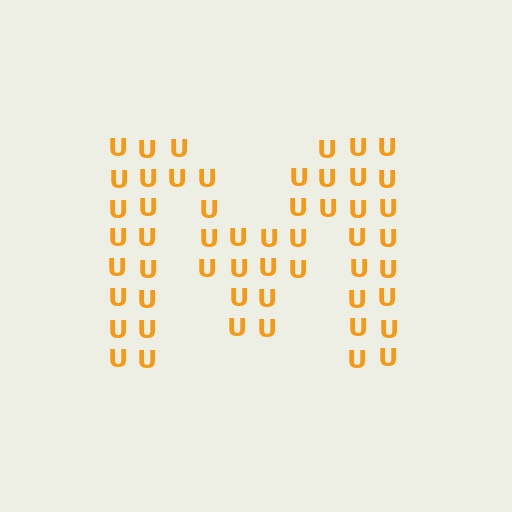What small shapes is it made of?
It is made of small letter U's.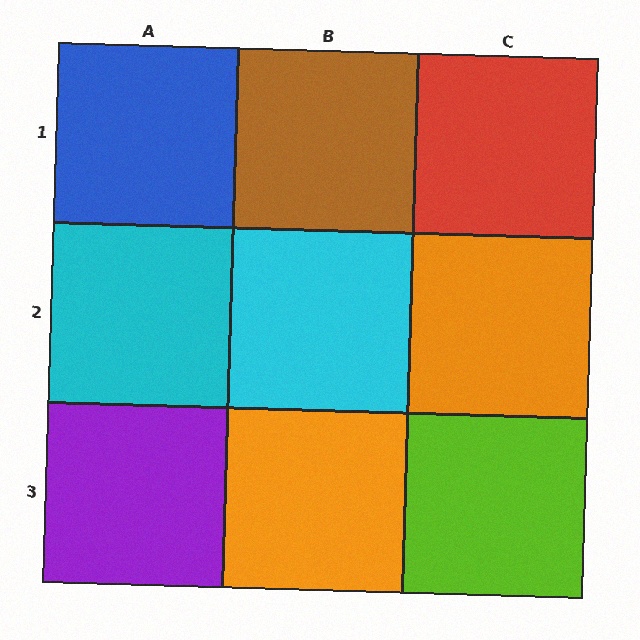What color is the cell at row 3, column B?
Orange.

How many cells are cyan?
2 cells are cyan.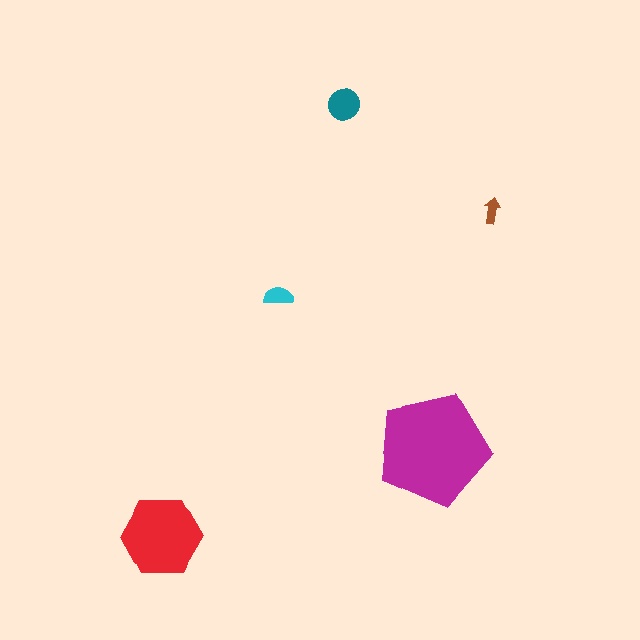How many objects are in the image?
There are 5 objects in the image.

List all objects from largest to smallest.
The magenta pentagon, the red hexagon, the teal circle, the cyan semicircle, the brown arrow.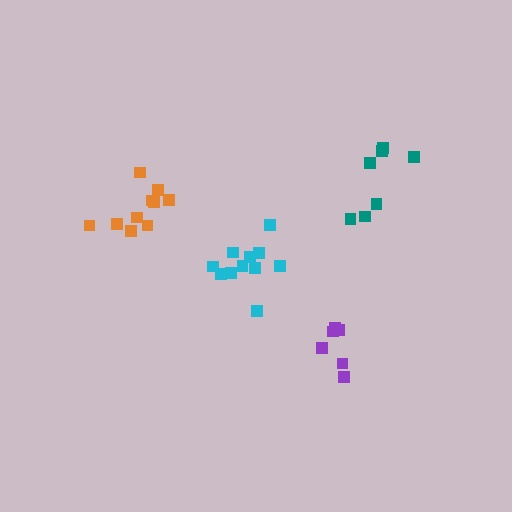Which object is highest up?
The teal cluster is topmost.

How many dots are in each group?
Group 1: 6 dots, Group 2: 7 dots, Group 3: 11 dots, Group 4: 10 dots (34 total).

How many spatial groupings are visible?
There are 4 spatial groupings.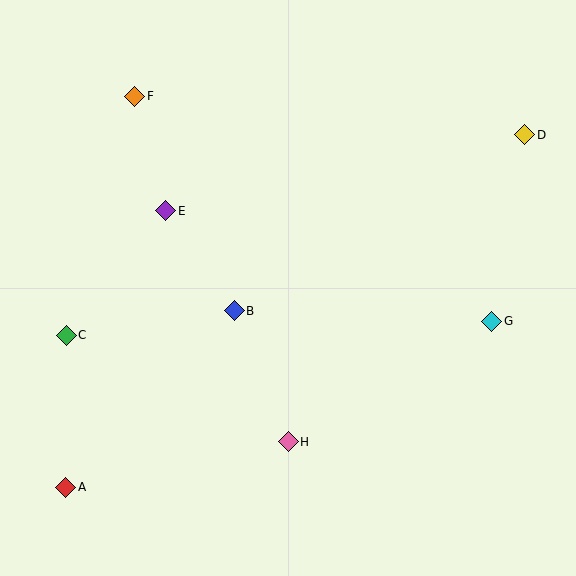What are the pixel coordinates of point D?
Point D is at (525, 135).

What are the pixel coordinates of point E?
Point E is at (166, 211).